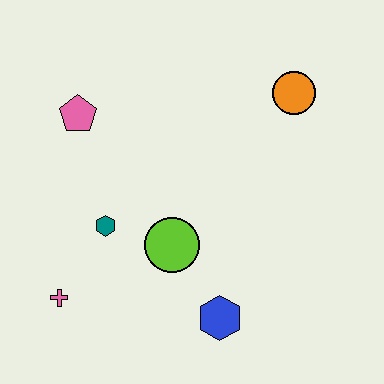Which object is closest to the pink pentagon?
The teal hexagon is closest to the pink pentagon.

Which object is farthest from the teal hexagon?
The orange circle is farthest from the teal hexagon.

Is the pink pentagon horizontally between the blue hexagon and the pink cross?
Yes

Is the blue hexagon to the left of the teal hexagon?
No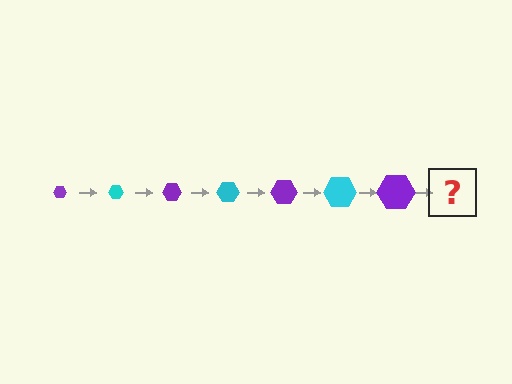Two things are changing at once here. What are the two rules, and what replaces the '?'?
The two rules are that the hexagon grows larger each step and the color cycles through purple and cyan. The '?' should be a cyan hexagon, larger than the previous one.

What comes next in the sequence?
The next element should be a cyan hexagon, larger than the previous one.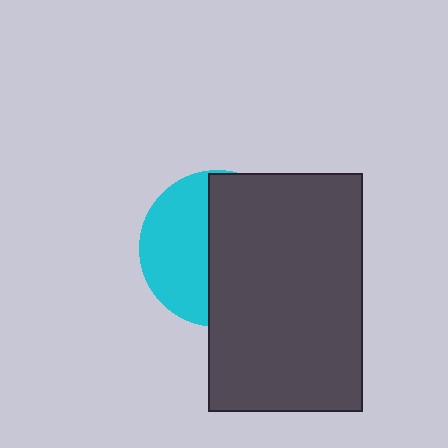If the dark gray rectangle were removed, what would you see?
You would see the complete cyan circle.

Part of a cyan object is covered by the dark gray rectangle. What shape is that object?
It is a circle.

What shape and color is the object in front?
The object in front is a dark gray rectangle.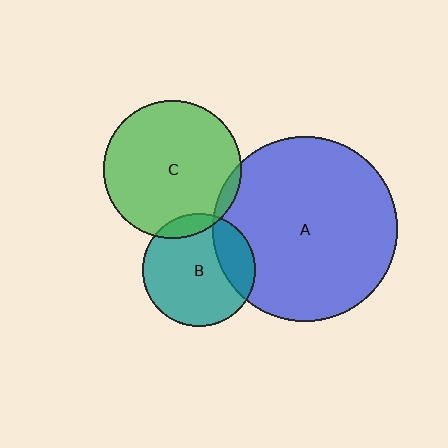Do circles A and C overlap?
Yes.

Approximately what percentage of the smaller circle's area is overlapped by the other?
Approximately 5%.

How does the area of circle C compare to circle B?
Approximately 1.5 times.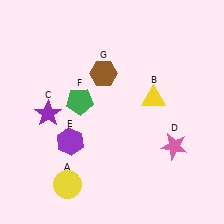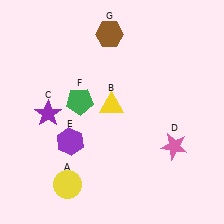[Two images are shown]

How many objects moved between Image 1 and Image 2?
2 objects moved between the two images.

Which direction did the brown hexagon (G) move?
The brown hexagon (G) moved up.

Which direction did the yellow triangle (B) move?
The yellow triangle (B) moved left.